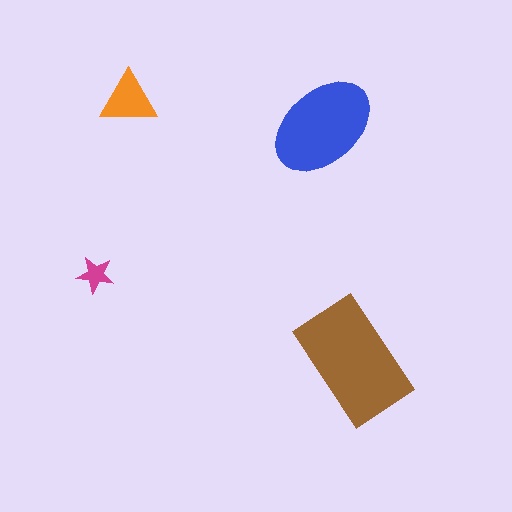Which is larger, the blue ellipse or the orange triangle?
The blue ellipse.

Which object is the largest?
The brown rectangle.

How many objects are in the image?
There are 4 objects in the image.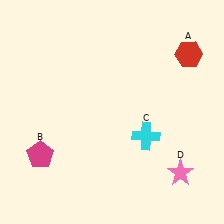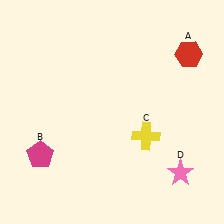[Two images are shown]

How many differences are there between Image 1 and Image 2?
There is 1 difference between the two images.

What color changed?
The cross (C) changed from cyan in Image 1 to yellow in Image 2.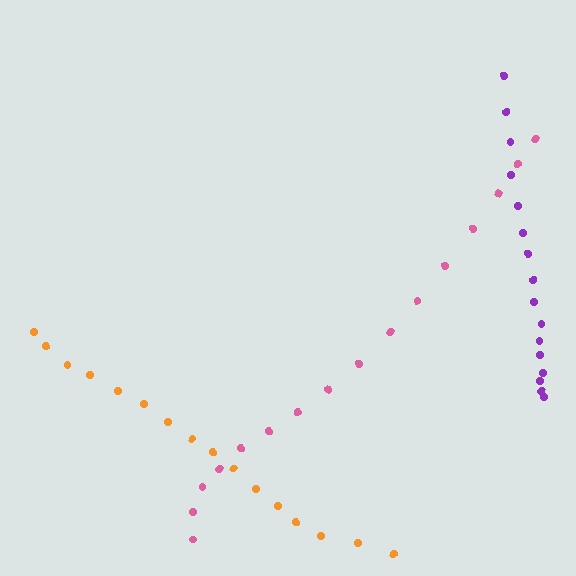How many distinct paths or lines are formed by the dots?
There are 3 distinct paths.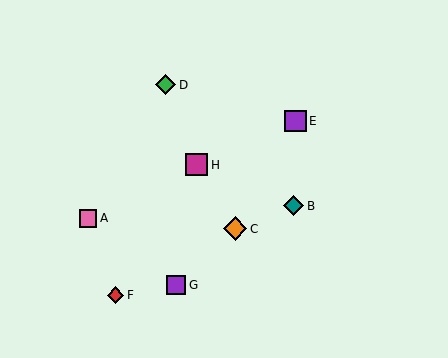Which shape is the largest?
The orange diamond (labeled C) is the largest.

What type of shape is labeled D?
Shape D is a green diamond.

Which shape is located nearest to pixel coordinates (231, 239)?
The orange diamond (labeled C) at (235, 229) is nearest to that location.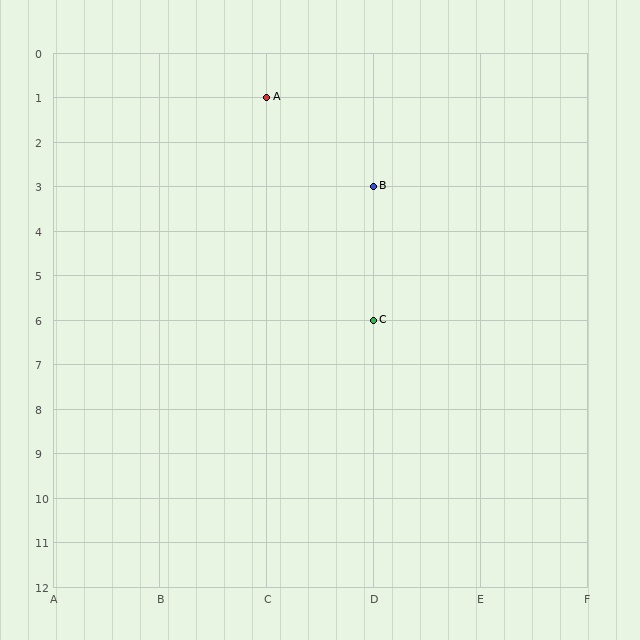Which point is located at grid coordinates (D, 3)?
Point B is at (D, 3).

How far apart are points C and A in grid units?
Points C and A are 1 column and 5 rows apart (about 5.1 grid units diagonally).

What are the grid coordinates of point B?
Point B is at grid coordinates (D, 3).